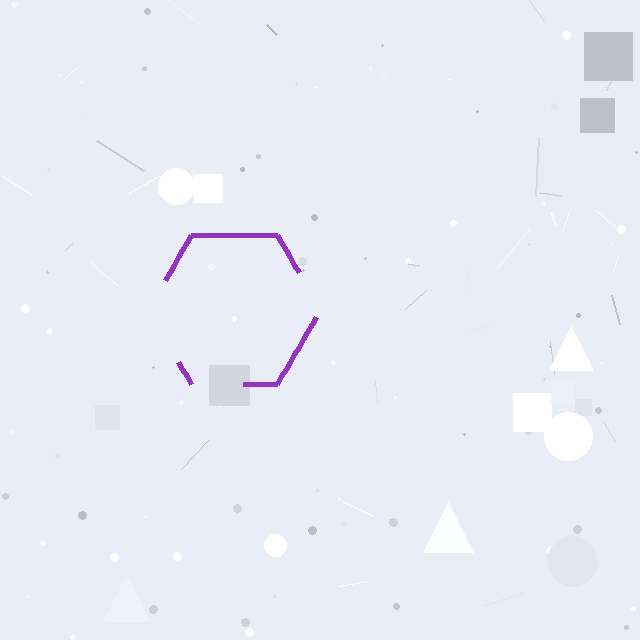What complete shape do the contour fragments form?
The contour fragments form a hexagon.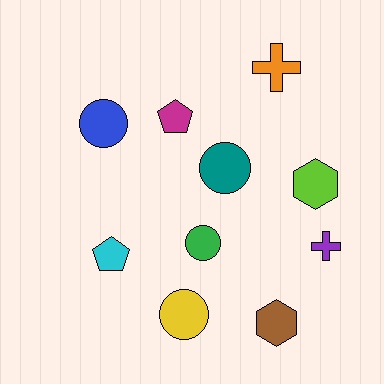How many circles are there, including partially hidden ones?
There are 4 circles.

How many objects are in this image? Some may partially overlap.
There are 10 objects.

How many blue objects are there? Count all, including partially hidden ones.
There is 1 blue object.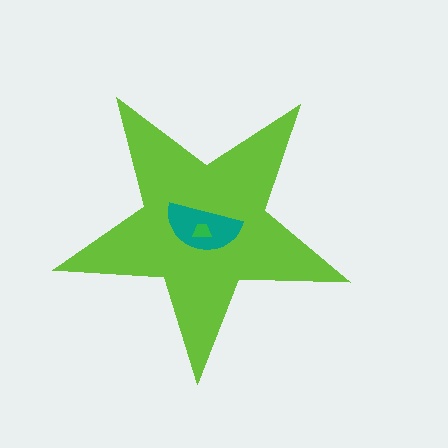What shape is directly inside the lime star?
The teal semicircle.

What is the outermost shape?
The lime star.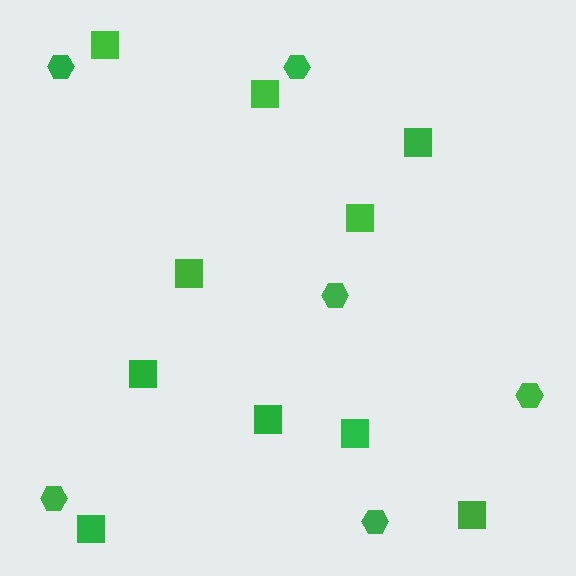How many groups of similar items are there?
There are 2 groups: one group of hexagons (6) and one group of squares (10).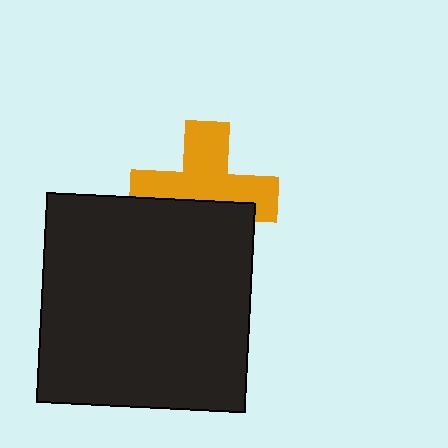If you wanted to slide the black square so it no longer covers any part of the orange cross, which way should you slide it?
Slide it down — that is the most direct way to separate the two shapes.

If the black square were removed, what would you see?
You would see the complete orange cross.